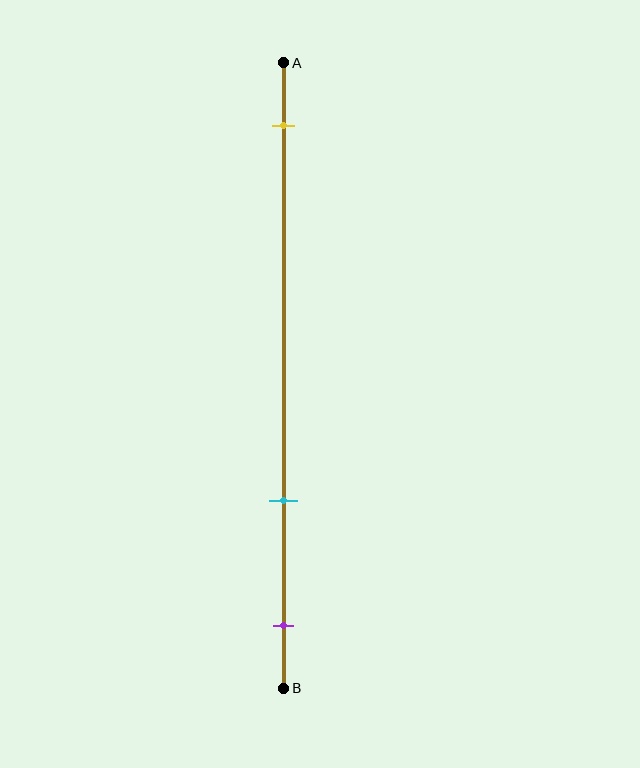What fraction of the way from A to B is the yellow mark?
The yellow mark is approximately 10% (0.1) of the way from A to B.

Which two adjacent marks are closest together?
The cyan and purple marks are the closest adjacent pair.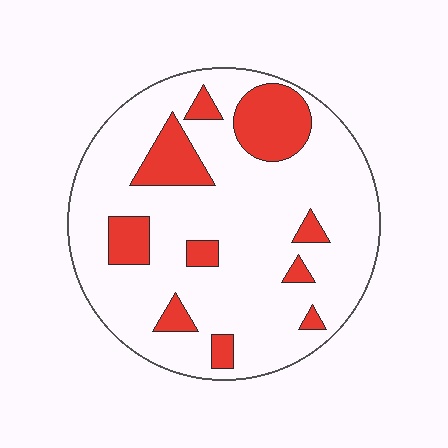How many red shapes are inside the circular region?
10.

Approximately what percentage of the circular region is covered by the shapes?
Approximately 20%.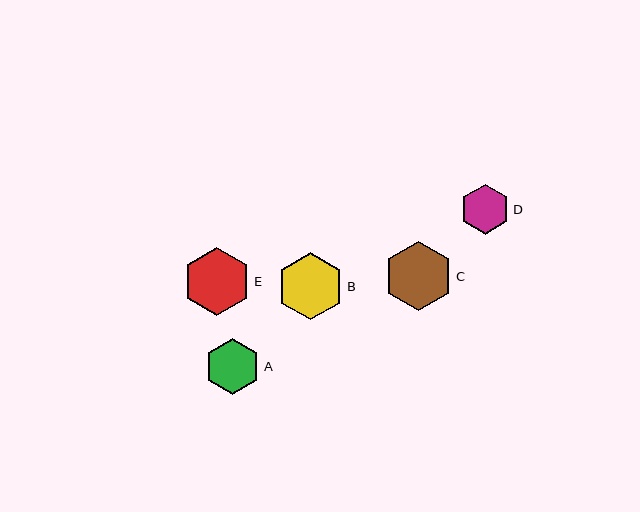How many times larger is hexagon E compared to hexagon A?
Hexagon E is approximately 1.2 times the size of hexagon A.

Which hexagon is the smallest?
Hexagon D is the smallest with a size of approximately 50 pixels.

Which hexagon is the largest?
Hexagon C is the largest with a size of approximately 70 pixels.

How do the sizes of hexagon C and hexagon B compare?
Hexagon C and hexagon B are approximately the same size.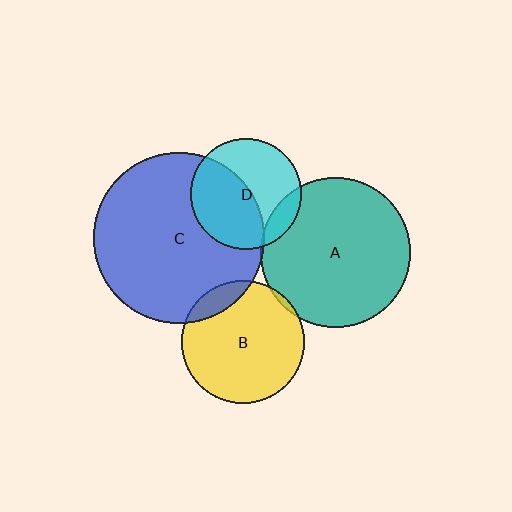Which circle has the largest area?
Circle C (blue).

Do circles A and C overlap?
Yes.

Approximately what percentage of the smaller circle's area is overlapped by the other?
Approximately 5%.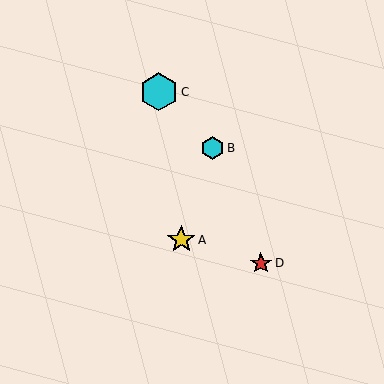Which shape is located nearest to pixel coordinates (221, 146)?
The cyan hexagon (labeled B) at (212, 148) is nearest to that location.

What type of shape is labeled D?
Shape D is a red star.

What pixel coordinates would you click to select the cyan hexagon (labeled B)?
Click at (212, 148) to select the cyan hexagon B.